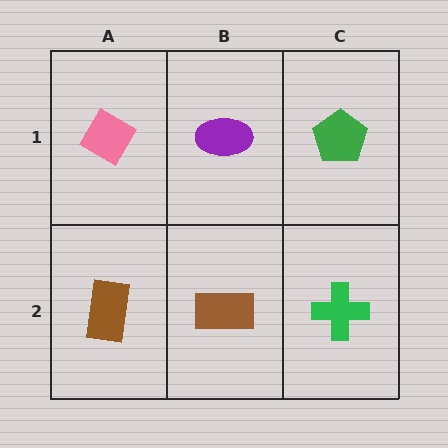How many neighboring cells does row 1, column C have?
2.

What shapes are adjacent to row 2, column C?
A green pentagon (row 1, column C), a brown rectangle (row 2, column B).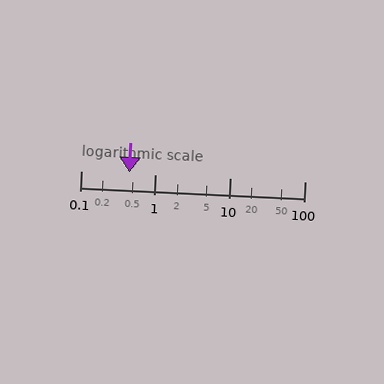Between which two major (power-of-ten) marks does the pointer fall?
The pointer is between 0.1 and 1.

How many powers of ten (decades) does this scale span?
The scale spans 3 decades, from 0.1 to 100.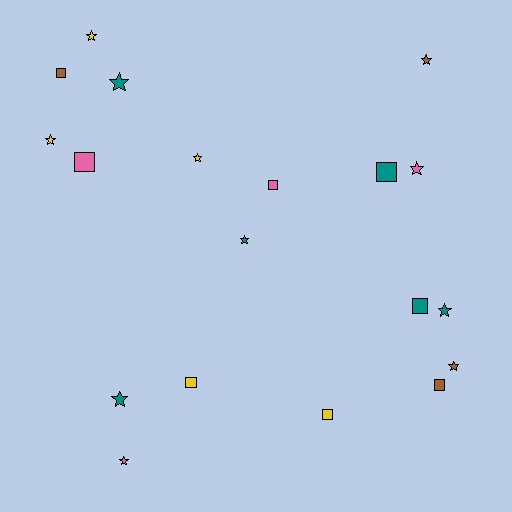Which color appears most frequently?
Teal, with 6 objects.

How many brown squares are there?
There are 2 brown squares.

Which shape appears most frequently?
Star, with 11 objects.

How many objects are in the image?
There are 19 objects.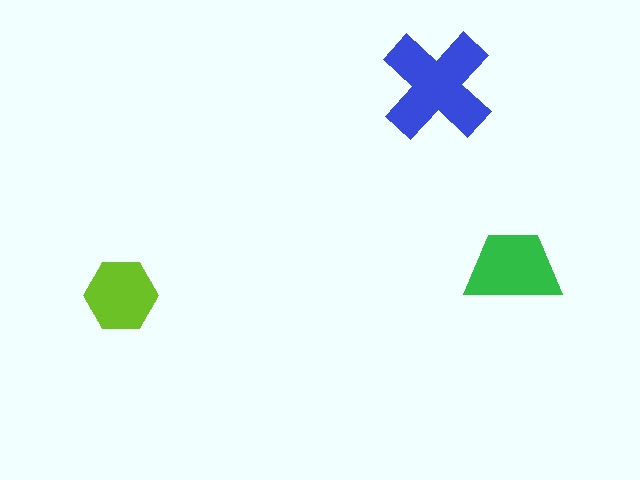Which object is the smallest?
The lime hexagon.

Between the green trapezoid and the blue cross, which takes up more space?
The blue cross.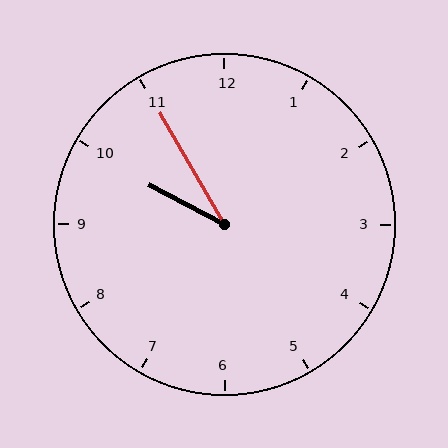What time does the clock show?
9:55.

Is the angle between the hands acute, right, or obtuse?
It is acute.